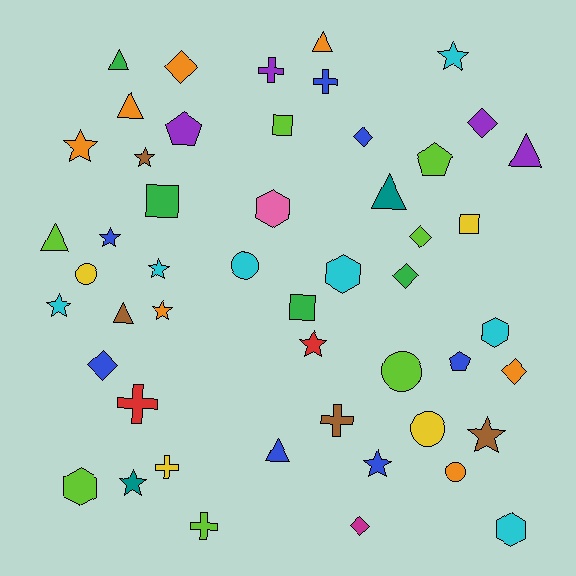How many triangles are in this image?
There are 8 triangles.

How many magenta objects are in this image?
There is 1 magenta object.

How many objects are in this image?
There are 50 objects.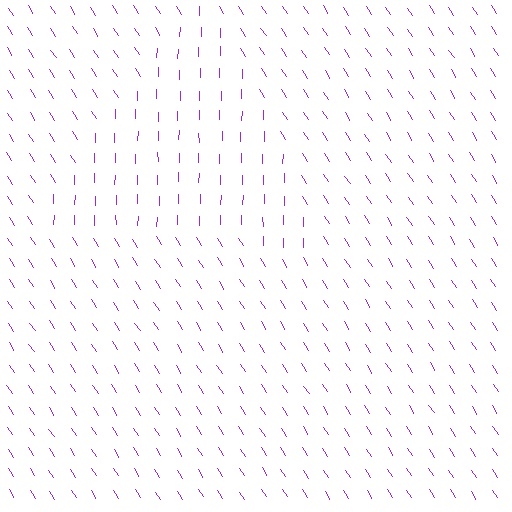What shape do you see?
I see a triangle.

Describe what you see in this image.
The image is filled with small purple line segments. A triangle region in the image has lines oriented differently from the surrounding lines, creating a visible texture boundary.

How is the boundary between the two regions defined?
The boundary is defined purely by a change in line orientation (approximately 34 degrees difference). All lines are the same color and thickness.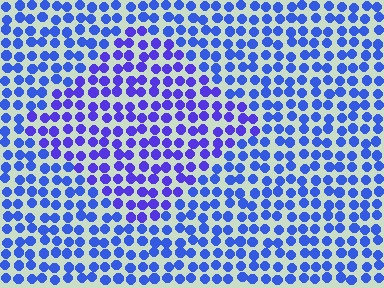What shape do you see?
I see a diamond.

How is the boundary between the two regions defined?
The boundary is defined purely by a slight shift in hue (about 25 degrees). Spacing, size, and orientation are identical on both sides.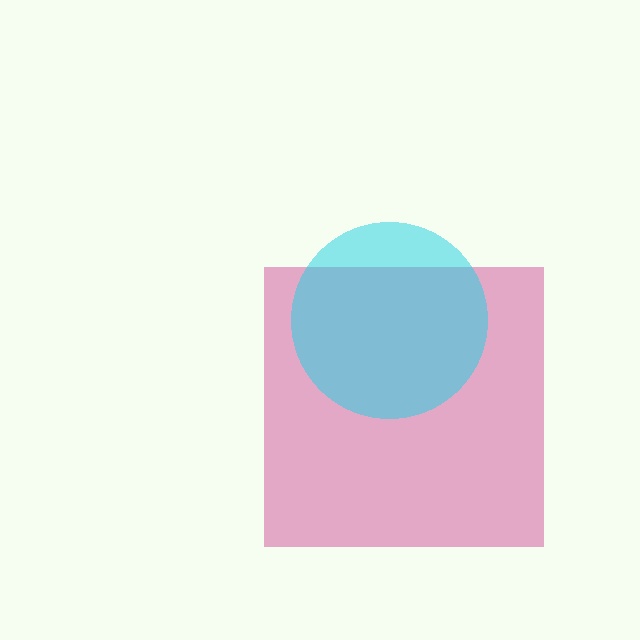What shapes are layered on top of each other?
The layered shapes are: a magenta square, a cyan circle.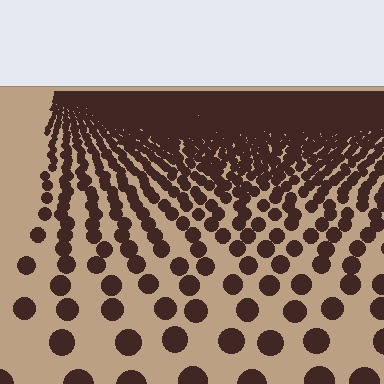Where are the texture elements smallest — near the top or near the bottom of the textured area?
Near the top.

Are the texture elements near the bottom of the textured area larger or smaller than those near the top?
Larger. Near the bottom, elements are closer to the viewer and appear at a bigger on-screen size.